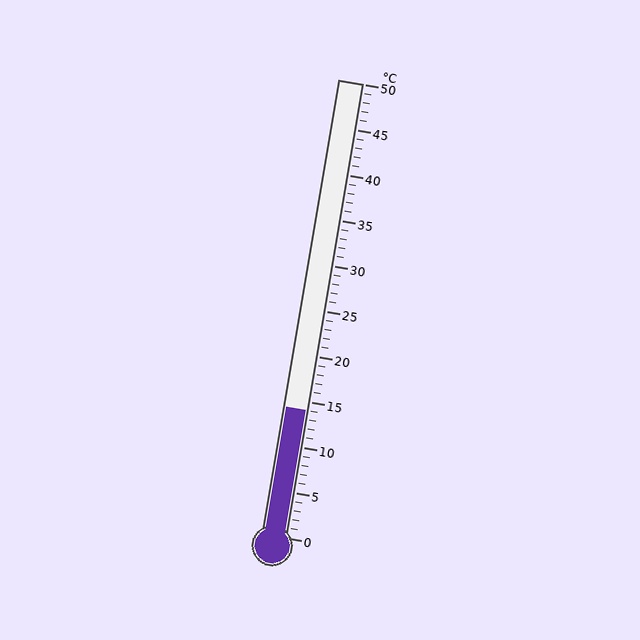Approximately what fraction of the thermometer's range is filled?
The thermometer is filled to approximately 30% of its range.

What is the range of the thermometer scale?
The thermometer scale ranges from 0°C to 50°C.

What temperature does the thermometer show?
The thermometer shows approximately 14°C.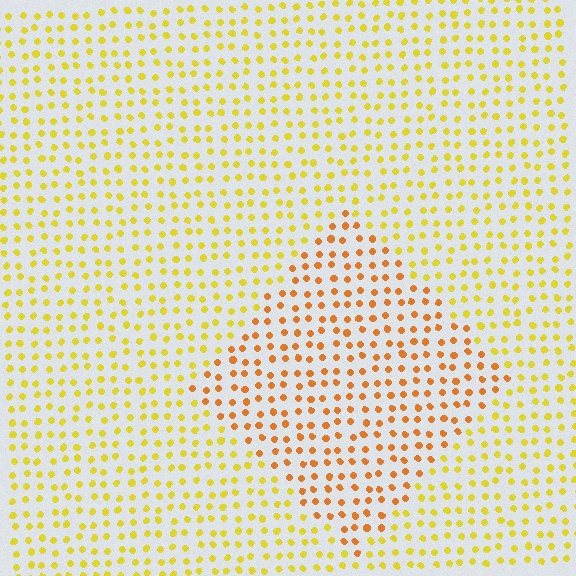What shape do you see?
I see a diamond.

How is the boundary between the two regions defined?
The boundary is defined purely by a slight shift in hue (about 31 degrees). Spacing, size, and orientation are identical on both sides.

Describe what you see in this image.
The image is filled with small yellow elements in a uniform arrangement. A diamond-shaped region is visible where the elements are tinted to a slightly different hue, forming a subtle color boundary.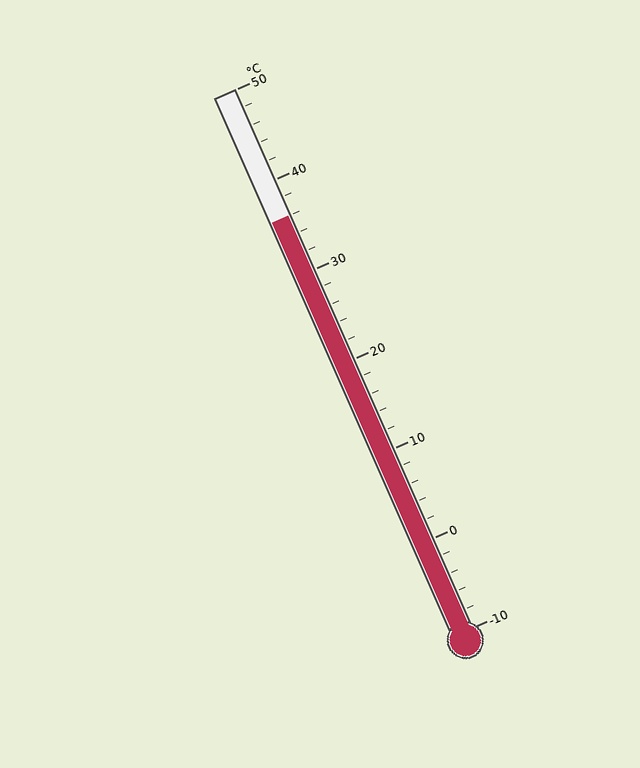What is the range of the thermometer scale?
The thermometer scale ranges from -10°C to 50°C.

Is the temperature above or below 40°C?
The temperature is below 40°C.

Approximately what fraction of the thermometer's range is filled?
The thermometer is filled to approximately 75% of its range.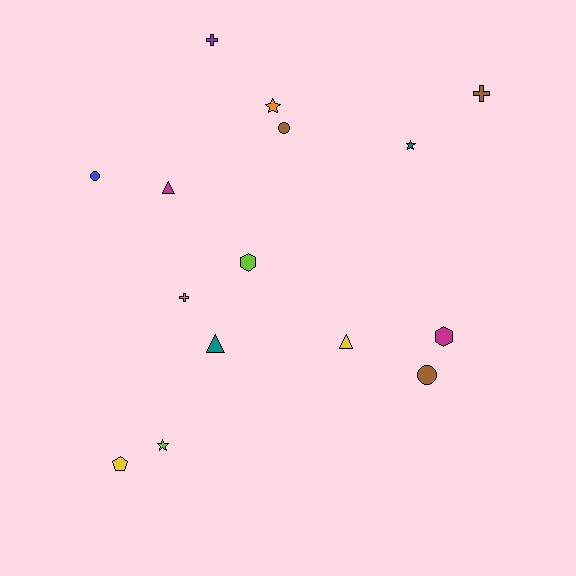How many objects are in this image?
There are 15 objects.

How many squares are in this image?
There are no squares.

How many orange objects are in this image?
There is 1 orange object.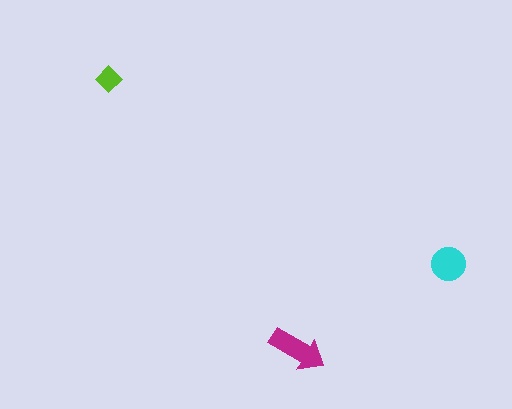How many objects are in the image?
There are 3 objects in the image.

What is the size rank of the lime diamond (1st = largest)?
3rd.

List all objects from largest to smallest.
The magenta arrow, the cyan circle, the lime diamond.